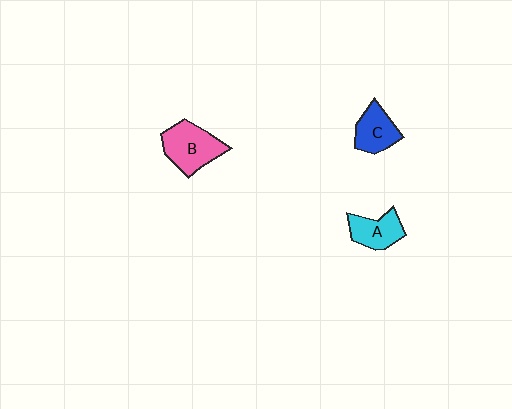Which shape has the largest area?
Shape B (pink).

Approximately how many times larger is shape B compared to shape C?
Approximately 1.4 times.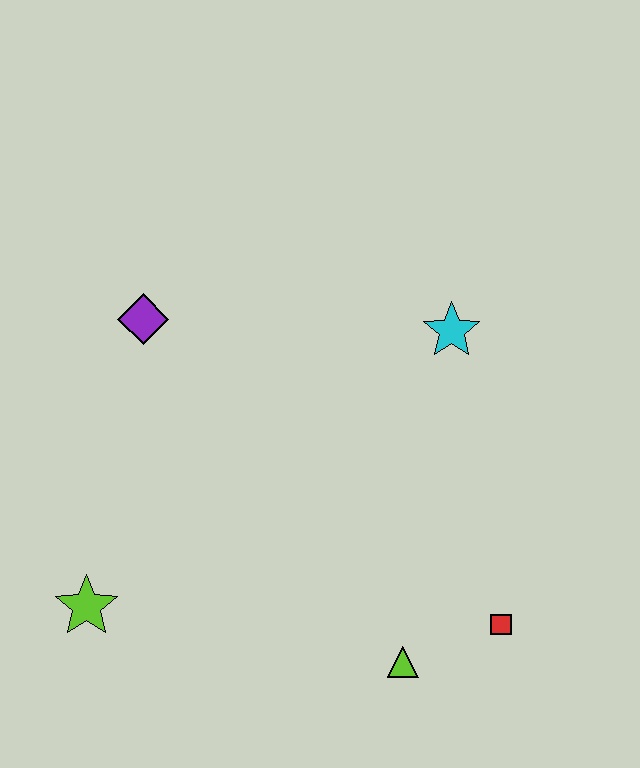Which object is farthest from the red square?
The purple diamond is farthest from the red square.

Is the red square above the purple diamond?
No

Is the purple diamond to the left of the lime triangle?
Yes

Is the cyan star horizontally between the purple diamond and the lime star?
No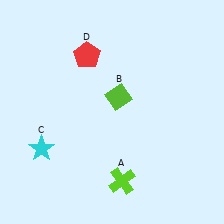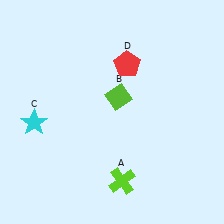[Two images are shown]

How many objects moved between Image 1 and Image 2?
2 objects moved between the two images.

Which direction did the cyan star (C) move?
The cyan star (C) moved up.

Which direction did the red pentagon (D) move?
The red pentagon (D) moved right.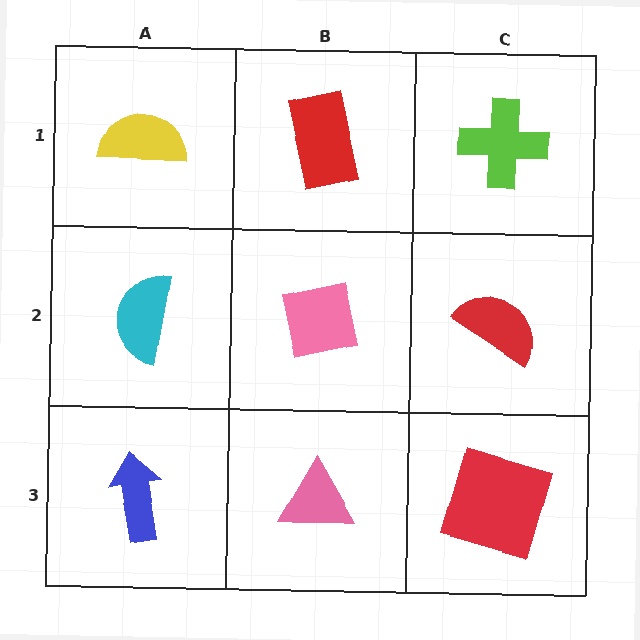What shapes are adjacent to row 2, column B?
A red rectangle (row 1, column B), a pink triangle (row 3, column B), a cyan semicircle (row 2, column A), a red semicircle (row 2, column C).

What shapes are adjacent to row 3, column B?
A pink square (row 2, column B), a blue arrow (row 3, column A), a red square (row 3, column C).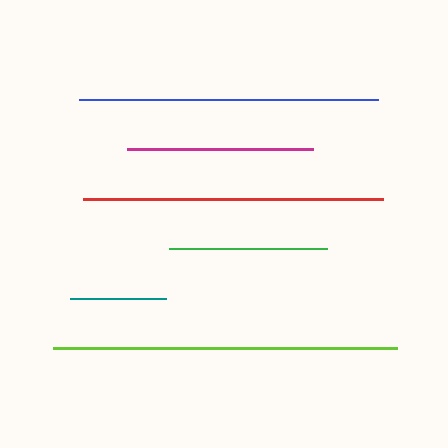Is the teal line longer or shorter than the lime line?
The lime line is longer than the teal line.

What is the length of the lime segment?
The lime segment is approximately 345 pixels long.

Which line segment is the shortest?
The teal line is the shortest at approximately 96 pixels.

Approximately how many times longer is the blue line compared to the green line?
The blue line is approximately 1.9 times the length of the green line.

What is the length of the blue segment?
The blue segment is approximately 299 pixels long.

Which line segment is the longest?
The lime line is the longest at approximately 345 pixels.